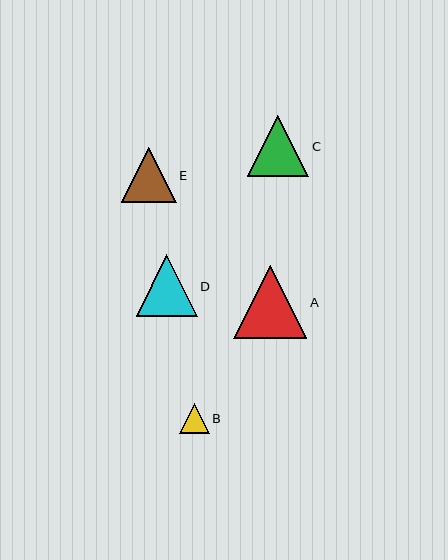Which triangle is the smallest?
Triangle B is the smallest with a size of approximately 30 pixels.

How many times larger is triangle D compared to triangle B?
Triangle D is approximately 2.0 times the size of triangle B.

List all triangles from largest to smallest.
From largest to smallest: A, C, D, E, B.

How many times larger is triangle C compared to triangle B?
Triangle C is approximately 2.1 times the size of triangle B.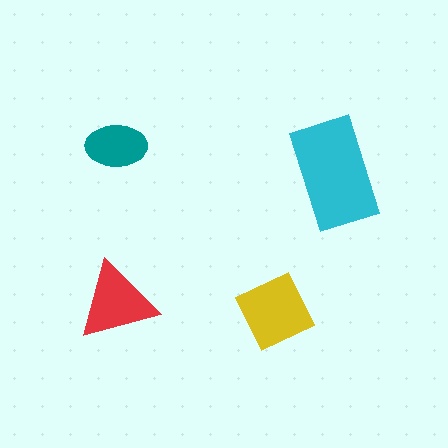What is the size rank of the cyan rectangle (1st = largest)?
1st.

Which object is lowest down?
The yellow square is bottommost.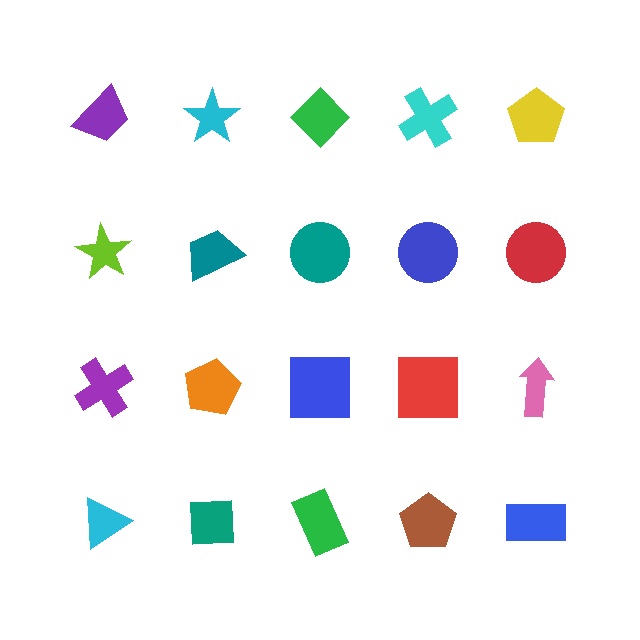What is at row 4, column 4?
A brown pentagon.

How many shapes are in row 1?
5 shapes.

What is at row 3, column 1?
A purple cross.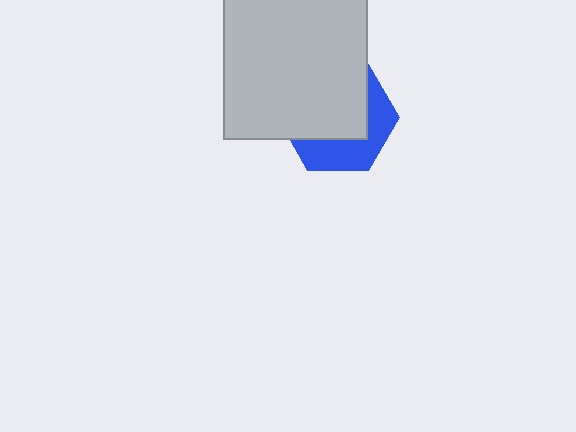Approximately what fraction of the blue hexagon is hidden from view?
Roughly 60% of the blue hexagon is hidden behind the light gray square.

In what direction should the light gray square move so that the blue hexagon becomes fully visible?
The light gray square should move toward the upper-left. That is the shortest direction to clear the overlap and leave the blue hexagon fully visible.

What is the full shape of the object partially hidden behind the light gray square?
The partially hidden object is a blue hexagon.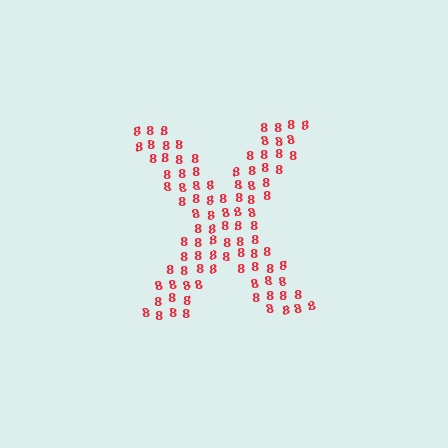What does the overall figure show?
The overall figure shows the letter X.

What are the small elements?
The small elements are digit 8's.